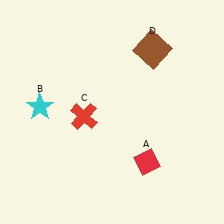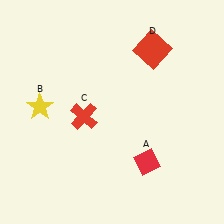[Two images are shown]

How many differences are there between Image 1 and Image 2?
There are 2 differences between the two images.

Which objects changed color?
B changed from cyan to yellow. D changed from brown to red.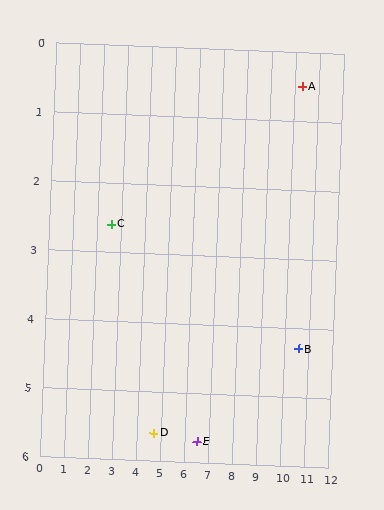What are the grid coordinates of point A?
Point A is at approximately (10.3, 0.5).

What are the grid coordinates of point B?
Point B is at approximately (10.6, 4.3).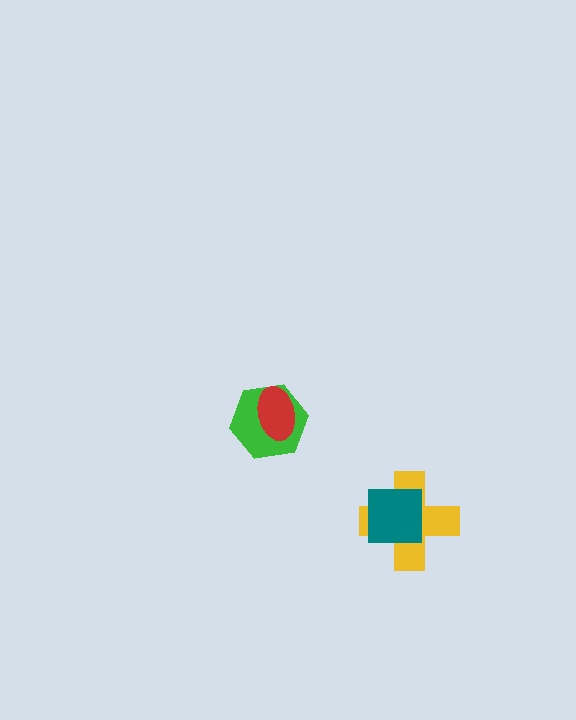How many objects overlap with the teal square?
1 object overlaps with the teal square.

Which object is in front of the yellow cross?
The teal square is in front of the yellow cross.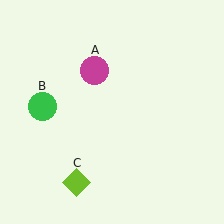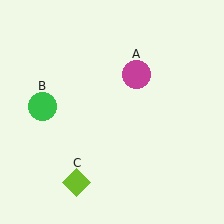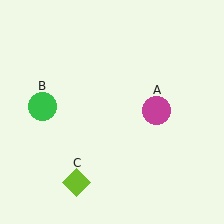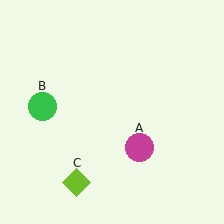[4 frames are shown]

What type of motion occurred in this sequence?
The magenta circle (object A) rotated clockwise around the center of the scene.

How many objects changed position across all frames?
1 object changed position: magenta circle (object A).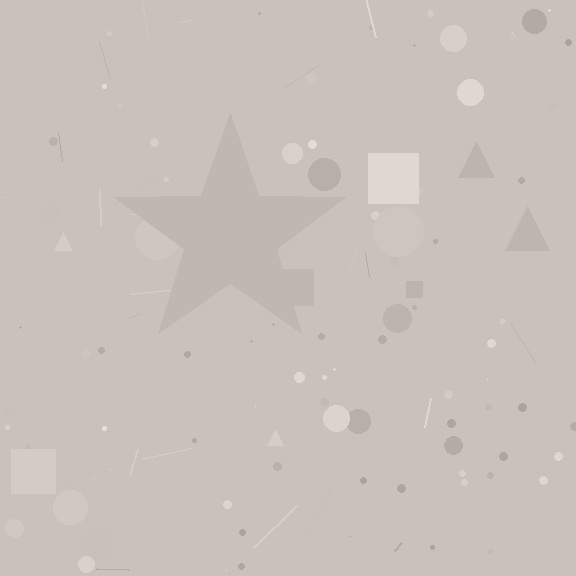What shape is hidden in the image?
A star is hidden in the image.